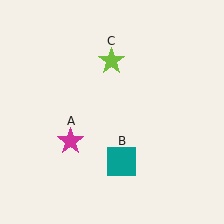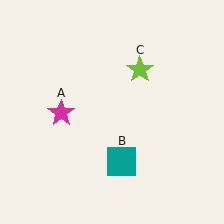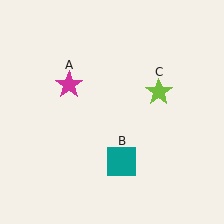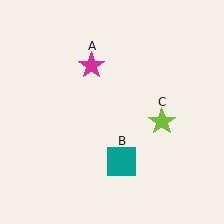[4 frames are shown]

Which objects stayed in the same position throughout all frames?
Teal square (object B) remained stationary.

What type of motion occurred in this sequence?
The magenta star (object A), lime star (object C) rotated clockwise around the center of the scene.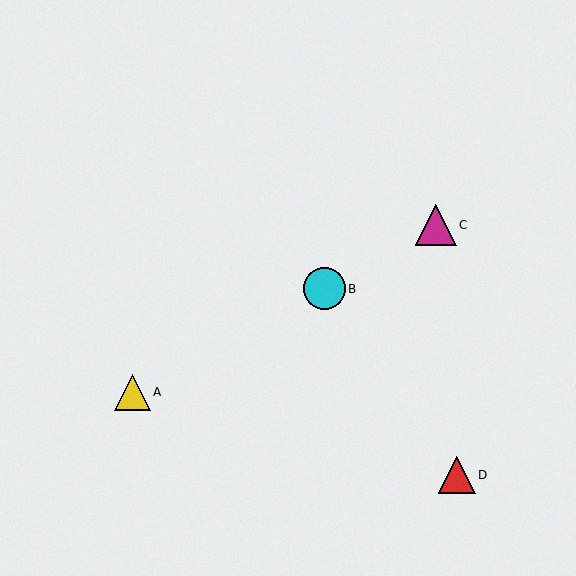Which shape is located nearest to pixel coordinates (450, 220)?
The magenta triangle (labeled C) at (436, 225) is nearest to that location.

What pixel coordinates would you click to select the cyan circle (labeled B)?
Click at (325, 289) to select the cyan circle B.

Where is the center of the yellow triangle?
The center of the yellow triangle is at (132, 392).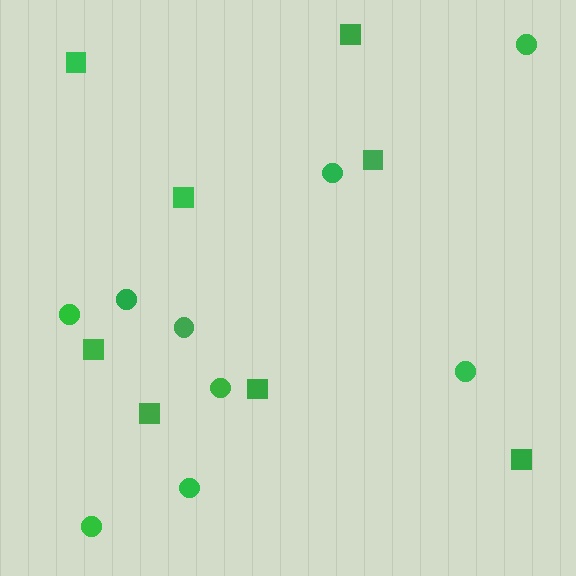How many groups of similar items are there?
There are 2 groups: one group of squares (8) and one group of circles (9).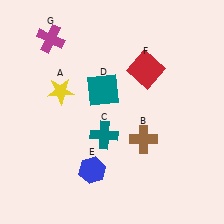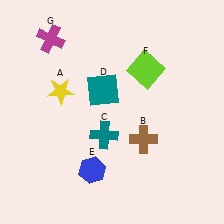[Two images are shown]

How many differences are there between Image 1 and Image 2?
There is 1 difference between the two images.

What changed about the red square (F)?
In Image 1, F is red. In Image 2, it changed to lime.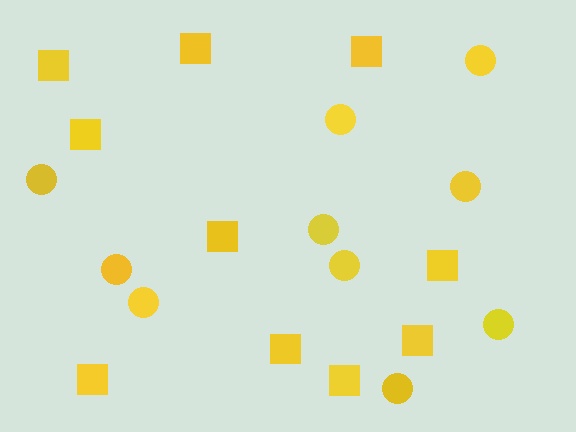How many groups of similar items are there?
There are 2 groups: one group of circles (10) and one group of squares (10).